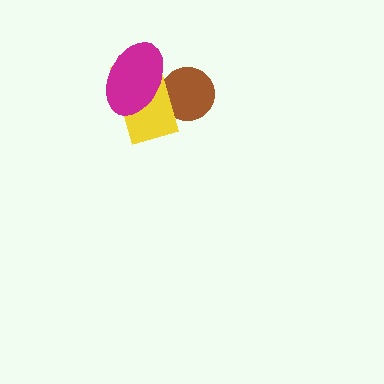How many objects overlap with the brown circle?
2 objects overlap with the brown circle.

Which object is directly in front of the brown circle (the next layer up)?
The yellow rectangle is directly in front of the brown circle.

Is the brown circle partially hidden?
Yes, it is partially covered by another shape.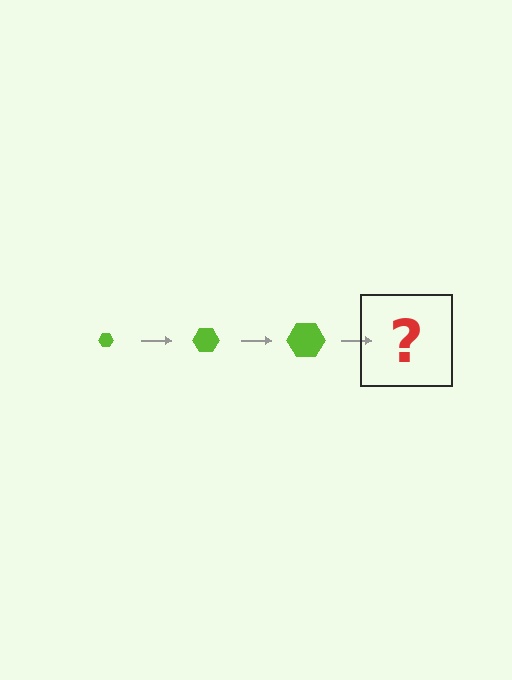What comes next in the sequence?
The next element should be a lime hexagon, larger than the previous one.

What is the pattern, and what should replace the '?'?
The pattern is that the hexagon gets progressively larger each step. The '?' should be a lime hexagon, larger than the previous one.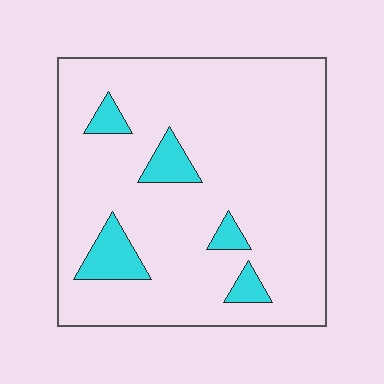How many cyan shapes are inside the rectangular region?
5.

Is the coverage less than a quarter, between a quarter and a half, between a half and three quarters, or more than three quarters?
Less than a quarter.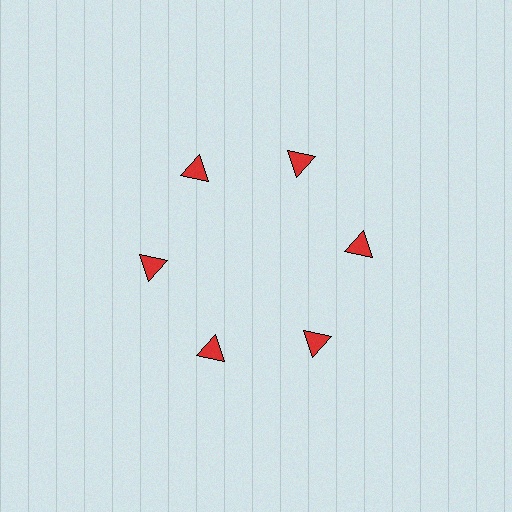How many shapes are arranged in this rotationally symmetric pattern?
There are 6 shapes, arranged in 6 groups of 1.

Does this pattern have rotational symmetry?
Yes, this pattern has 6-fold rotational symmetry. It looks the same after rotating 60 degrees around the center.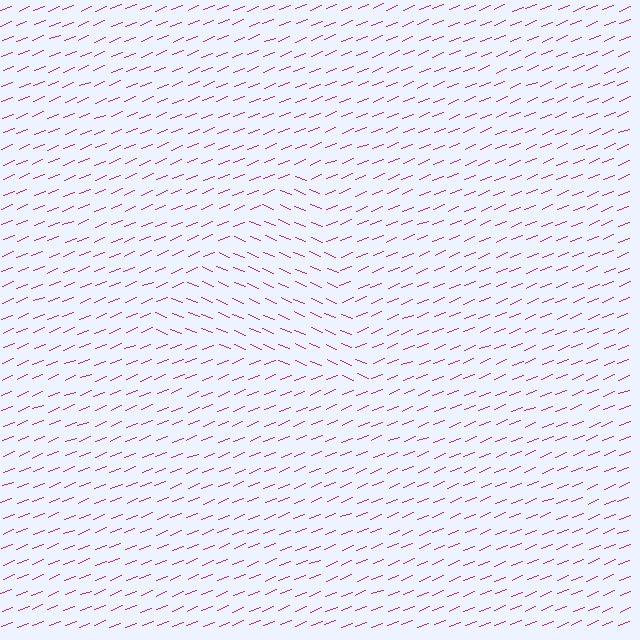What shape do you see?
I see a triangle.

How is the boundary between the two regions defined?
The boundary is defined purely by a change in line orientation (approximately 45 degrees difference). All lines are the same color and thickness.